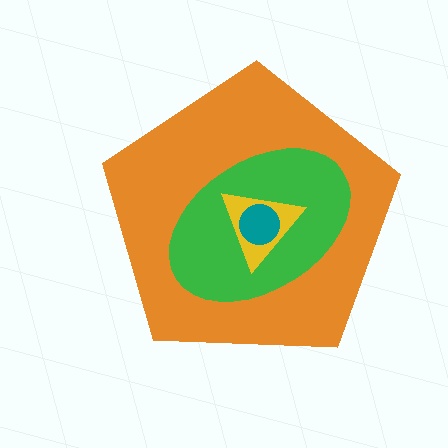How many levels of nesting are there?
4.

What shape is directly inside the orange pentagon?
The green ellipse.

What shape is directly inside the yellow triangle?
The teal circle.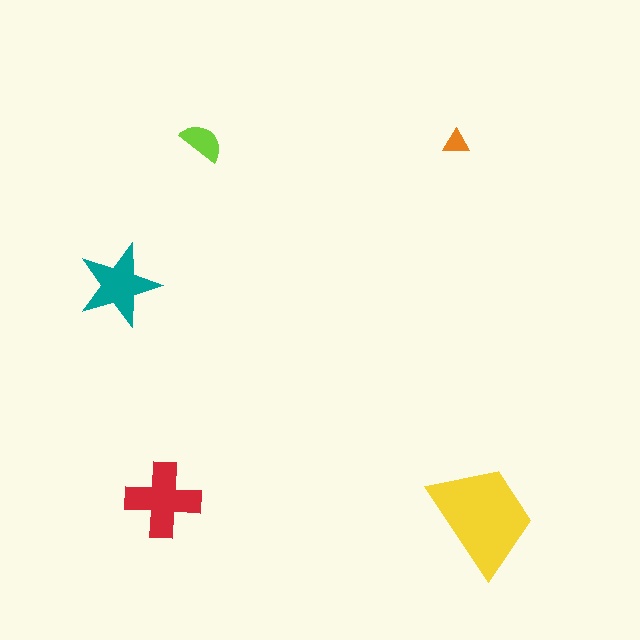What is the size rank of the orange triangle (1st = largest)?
5th.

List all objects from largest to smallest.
The yellow trapezoid, the red cross, the teal star, the lime semicircle, the orange triangle.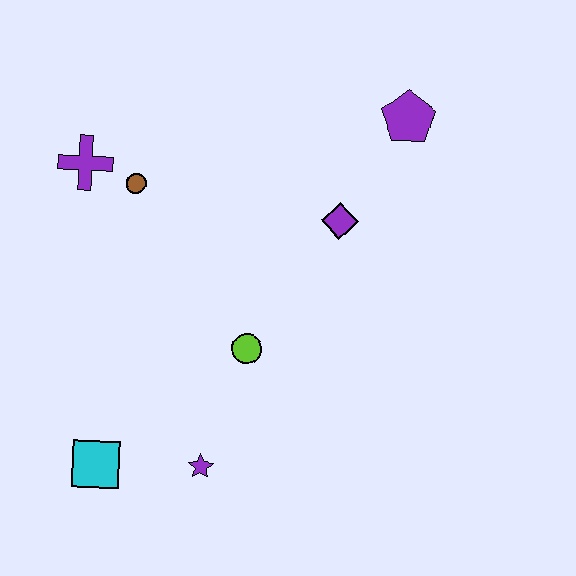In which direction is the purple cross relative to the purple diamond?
The purple cross is to the left of the purple diamond.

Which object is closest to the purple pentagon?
The purple diamond is closest to the purple pentagon.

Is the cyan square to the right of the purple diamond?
No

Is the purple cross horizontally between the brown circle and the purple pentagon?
No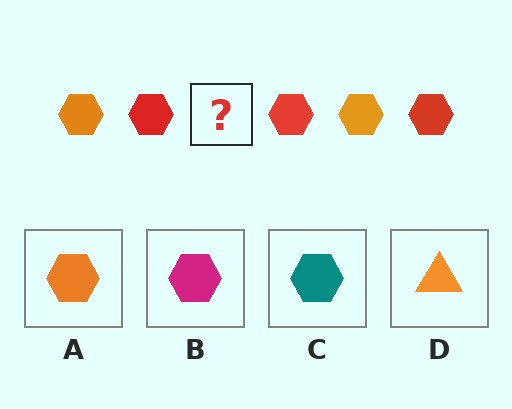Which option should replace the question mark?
Option A.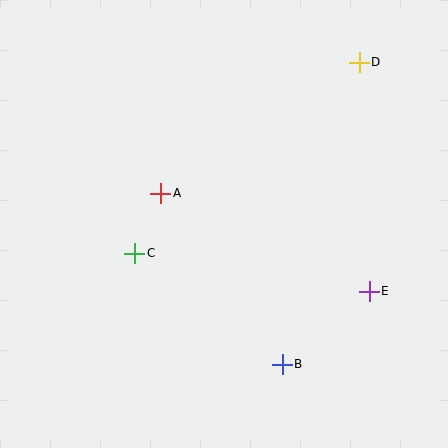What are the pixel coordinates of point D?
Point D is at (359, 62).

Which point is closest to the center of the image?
Point A at (161, 193) is closest to the center.